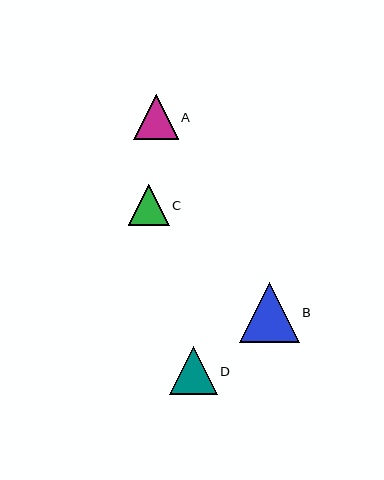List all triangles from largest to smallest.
From largest to smallest: B, D, A, C.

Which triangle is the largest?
Triangle B is the largest with a size of approximately 60 pixels.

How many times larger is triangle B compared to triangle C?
Triangle B is approximately 1.4 times the size of triangle C.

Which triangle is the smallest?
Triangle C is the smallest with a size of approximately 41 pixels.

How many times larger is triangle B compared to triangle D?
Triangle B is approximately 1.3 times the size of triangle D.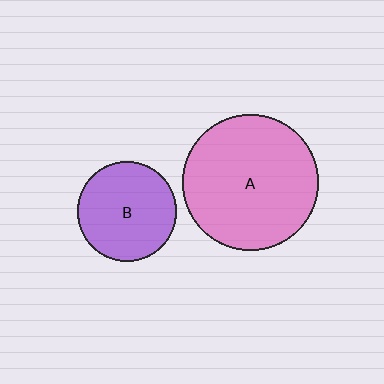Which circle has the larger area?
Circle A (pink).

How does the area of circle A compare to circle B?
Approximately 1.9 times.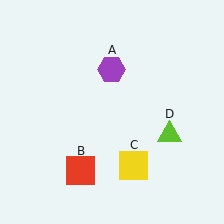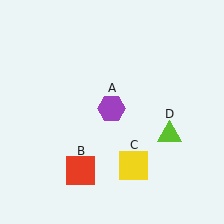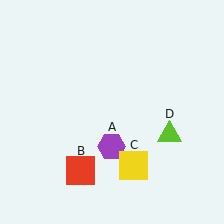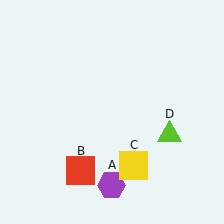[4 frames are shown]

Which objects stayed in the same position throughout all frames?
Red square (object B) and yellow square (object C) and lime triangle (object D) remained stationary.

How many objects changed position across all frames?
1 object changed position: purple hexagon (object A).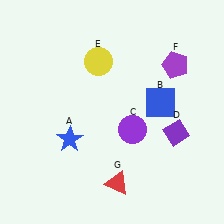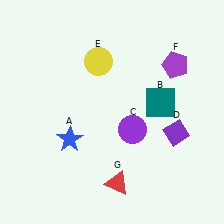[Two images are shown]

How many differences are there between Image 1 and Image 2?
There is 1 difference between the two images.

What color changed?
The square (B) changed from blue in Image 1 to teal in Image 2.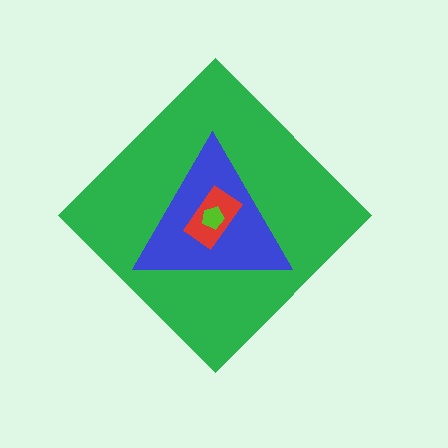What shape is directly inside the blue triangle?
The red rectangle.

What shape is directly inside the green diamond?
The blue triangle.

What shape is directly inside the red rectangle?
The lime pentagon.